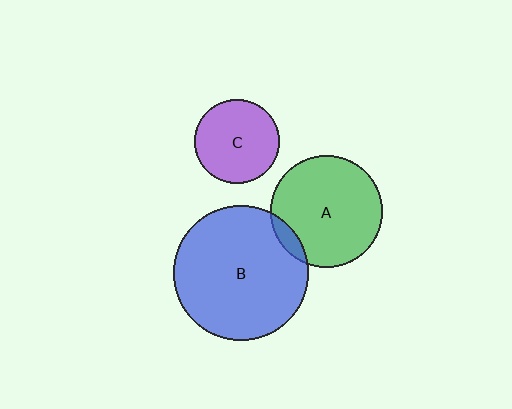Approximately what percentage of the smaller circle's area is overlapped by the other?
Approximately 10%.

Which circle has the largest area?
Circle B (blue).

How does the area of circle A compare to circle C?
Approximately 1.8 times.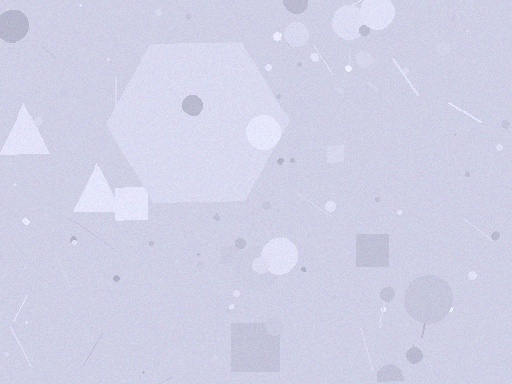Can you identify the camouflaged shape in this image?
The camouflaged shape is a hexagon.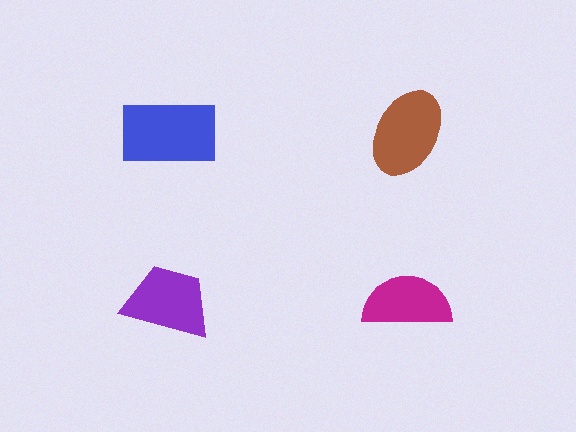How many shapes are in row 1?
2 shapes.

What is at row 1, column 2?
A brown ellipse.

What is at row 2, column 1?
A purple trapezoid.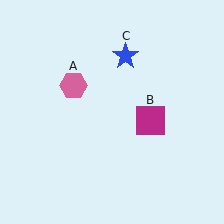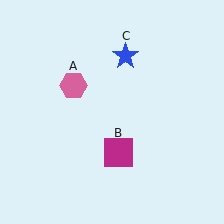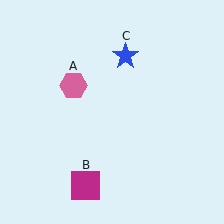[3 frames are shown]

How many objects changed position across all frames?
1 object changed position: magenta square (object B).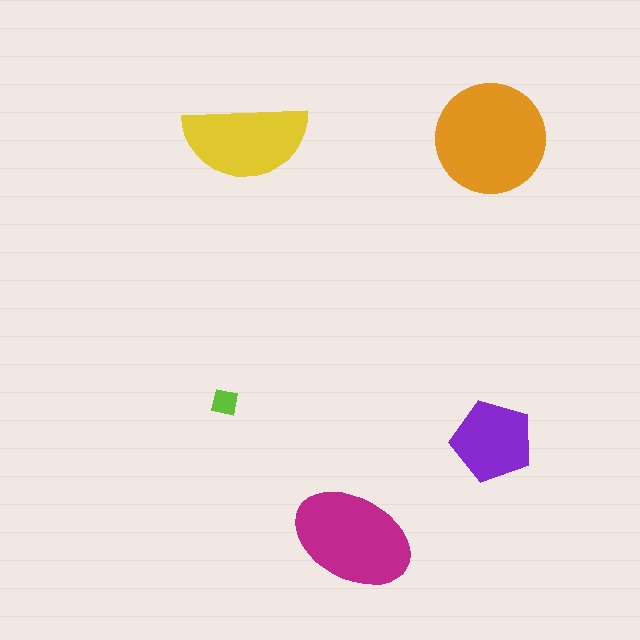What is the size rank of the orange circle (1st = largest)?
1st.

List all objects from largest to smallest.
The orange circle, the magenta ellipse, the yellow semicircle, the purple pentagon, the lime square.